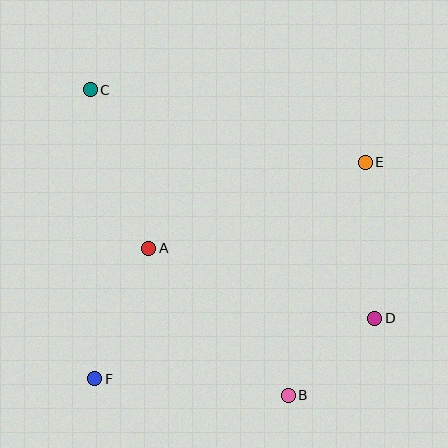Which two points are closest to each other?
Points B and D are closest to each other.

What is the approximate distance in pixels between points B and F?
The distance between B and F is approximately 194 pixels.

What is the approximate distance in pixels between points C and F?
The distance between C and F is approximately 289 pixels.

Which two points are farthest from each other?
Points C and D are farthest from each other.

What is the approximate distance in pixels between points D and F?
The distance between D and F is approximately 287 pixels.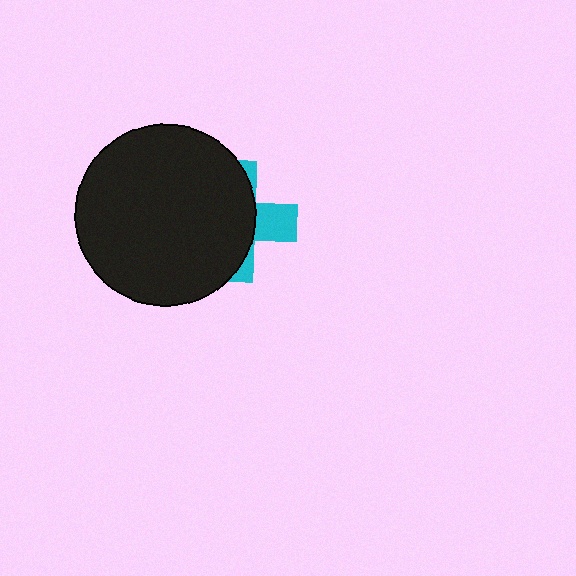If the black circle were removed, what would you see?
You would see the complete cyan cross.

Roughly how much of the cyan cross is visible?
A small part of it is visible (roughly 31%).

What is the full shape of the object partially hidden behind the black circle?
The partially hidden object is a cyan cross.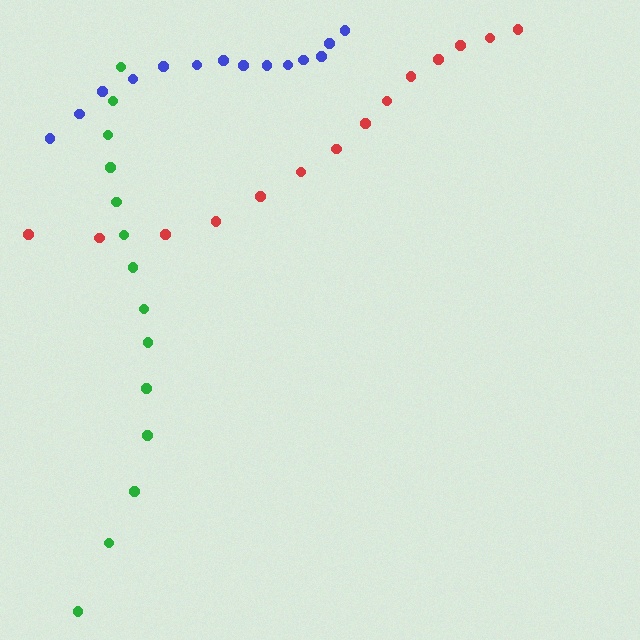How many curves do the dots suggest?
There are 3 distinct paths.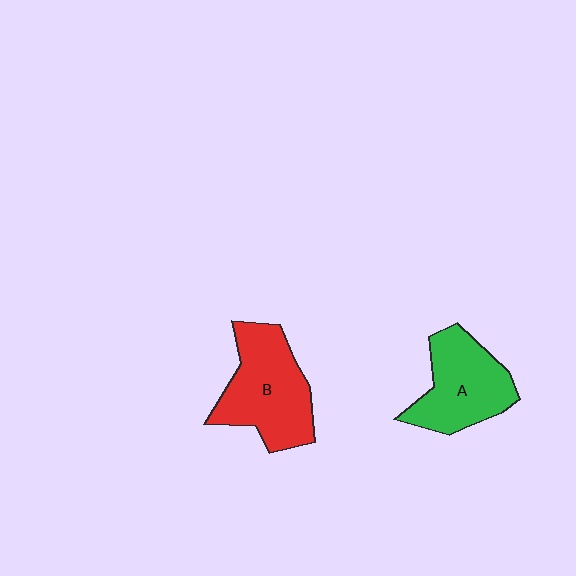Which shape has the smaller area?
Shape A (green).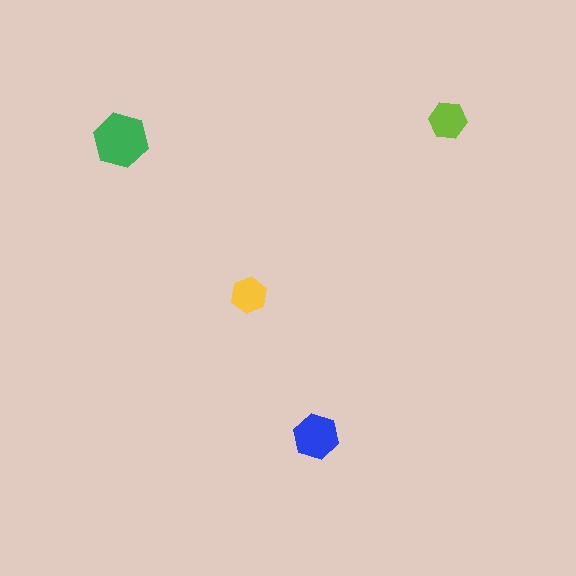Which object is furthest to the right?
The lime hexagon is rightmost.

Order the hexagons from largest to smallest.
the green one, the blue one, the lime one, the yellow one.